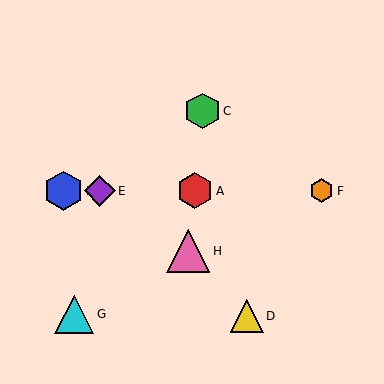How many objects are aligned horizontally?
4 objects (A, B, E, F) are aligned horizontally.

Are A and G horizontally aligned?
No, A is at y≈191 and G is at y≈314.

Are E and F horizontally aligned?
Yes, both are at y≈191.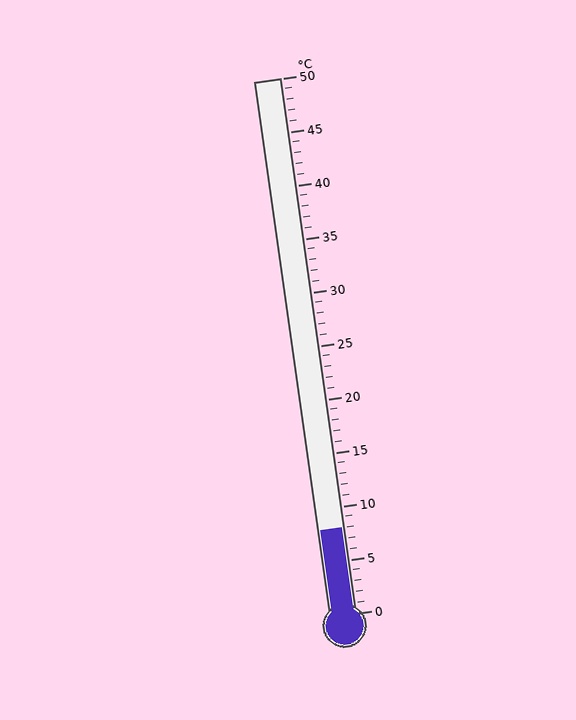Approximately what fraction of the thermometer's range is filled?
The thermometer is filled to approximately 15% of its range.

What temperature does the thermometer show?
The thermometer shows approximately 8°C.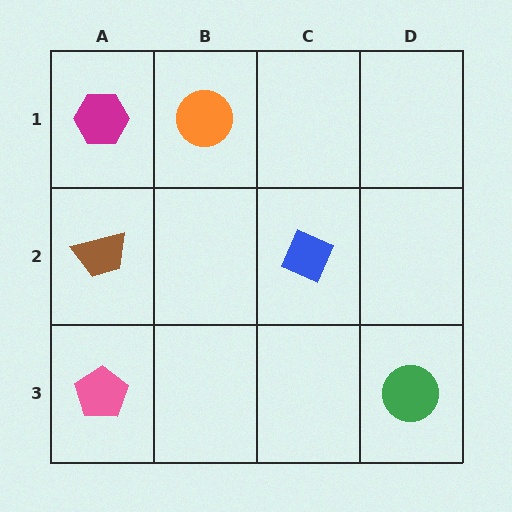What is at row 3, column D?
A green circle.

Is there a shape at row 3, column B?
No, that cell is empty.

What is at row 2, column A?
A brown trapezoid.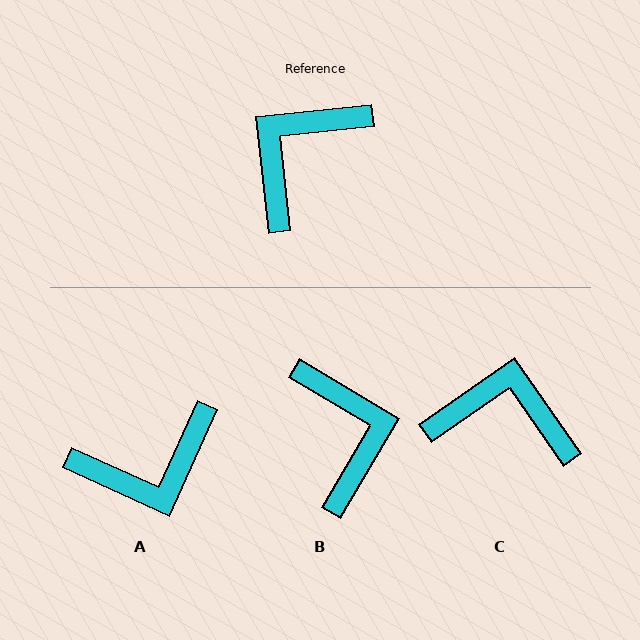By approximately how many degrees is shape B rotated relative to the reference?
Approximately 127 degrees clockwise.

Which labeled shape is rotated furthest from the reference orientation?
A, about 150 degrees away.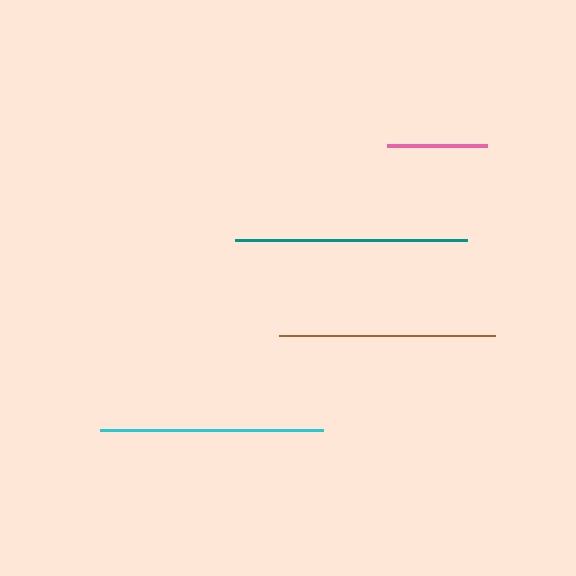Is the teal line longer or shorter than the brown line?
The teal line is longer than the brown line.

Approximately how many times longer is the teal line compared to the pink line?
The teal line is approximately 2.3 times the length of the pink line.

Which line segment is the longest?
The teal line is the longest at approximately 232 pixels.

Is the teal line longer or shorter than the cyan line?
The teal line is longer than the cyan line.